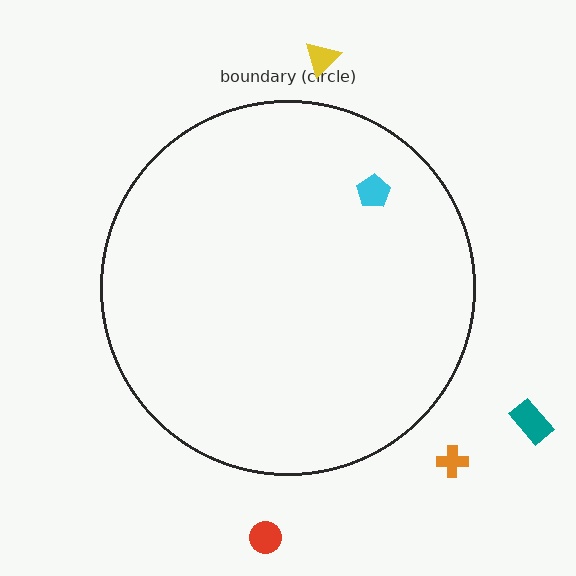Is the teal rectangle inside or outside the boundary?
Outside.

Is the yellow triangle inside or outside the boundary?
Outside.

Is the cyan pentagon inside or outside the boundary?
Inside.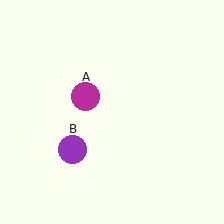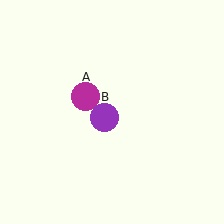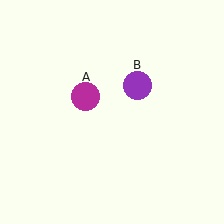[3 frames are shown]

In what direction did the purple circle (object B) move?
The purple circle (object B) moved up and to the right.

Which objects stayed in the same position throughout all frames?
Magenta circle (object A) remained stationary.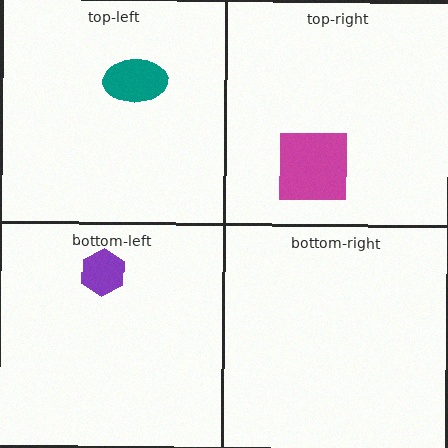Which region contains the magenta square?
The top-right region.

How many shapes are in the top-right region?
1.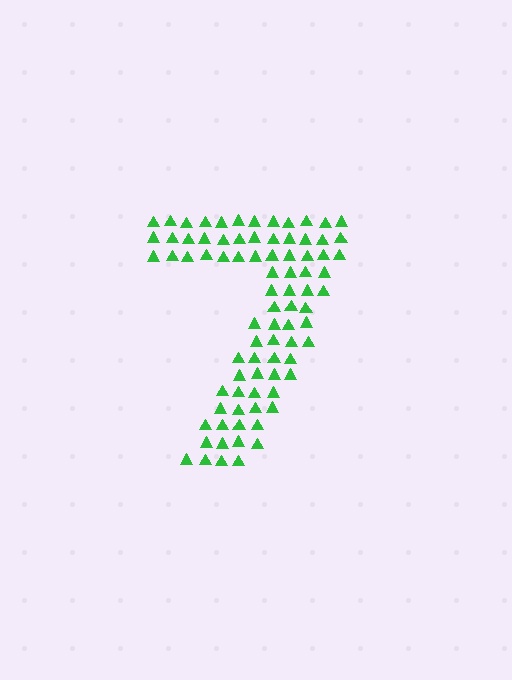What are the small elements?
The small elements are triangles.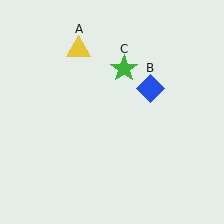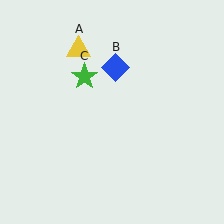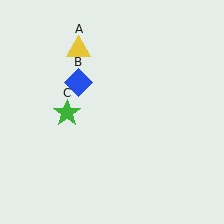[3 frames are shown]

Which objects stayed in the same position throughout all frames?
Yellow triangle (object A) remained stationary.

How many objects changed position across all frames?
2 objects changed position: blue diamond (object B), green star (object C).